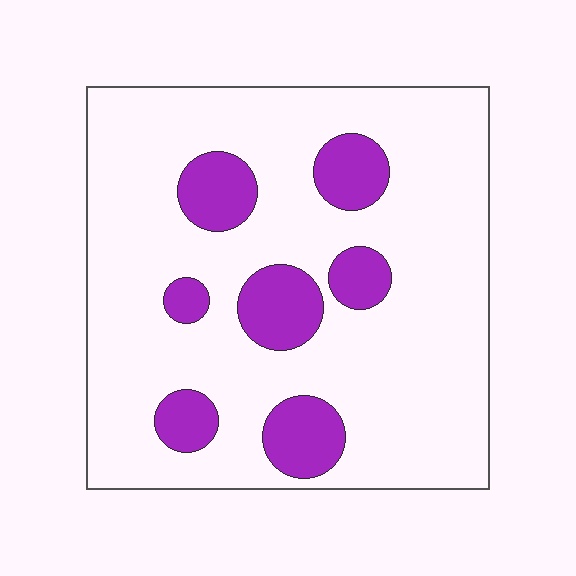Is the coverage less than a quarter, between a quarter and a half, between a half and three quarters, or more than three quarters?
Less than a quarter.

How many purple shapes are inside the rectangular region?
7.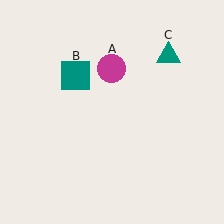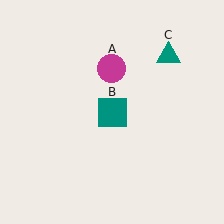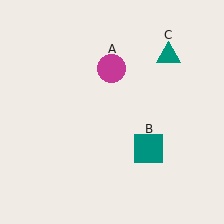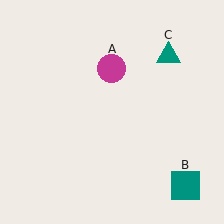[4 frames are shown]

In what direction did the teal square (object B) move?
The teal square (object B) moved down and to the right.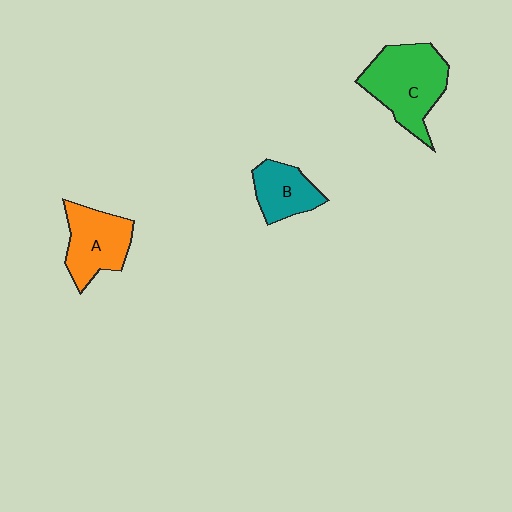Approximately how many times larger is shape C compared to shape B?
Approximately 1.8 times.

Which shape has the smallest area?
Shape B (teal).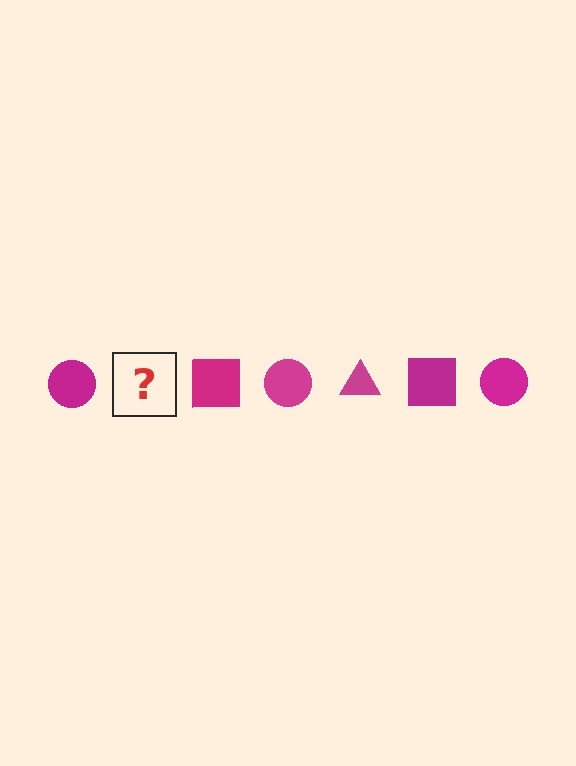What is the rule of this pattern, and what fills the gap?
The rule is that the pattern cycles through circle, triangle, square shapes in magenta. The gap should be filled with a magenta triangle.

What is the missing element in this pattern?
The missing element is a magenta triangle.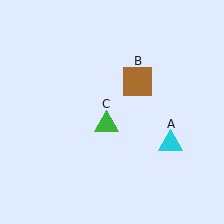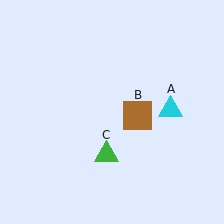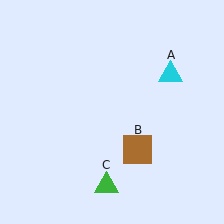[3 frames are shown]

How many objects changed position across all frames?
3 objects changed position: cyan triangle (object A), brown square (object B), green triangle (object C).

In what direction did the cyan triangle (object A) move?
The cyan triangle (object A) moved up.